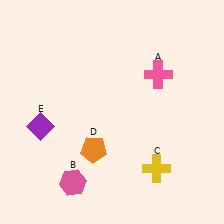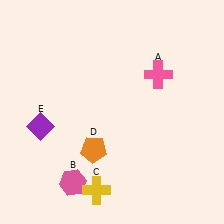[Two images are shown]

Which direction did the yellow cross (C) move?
The yellow cross (C) moved left.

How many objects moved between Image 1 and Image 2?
1 object moved between the two images.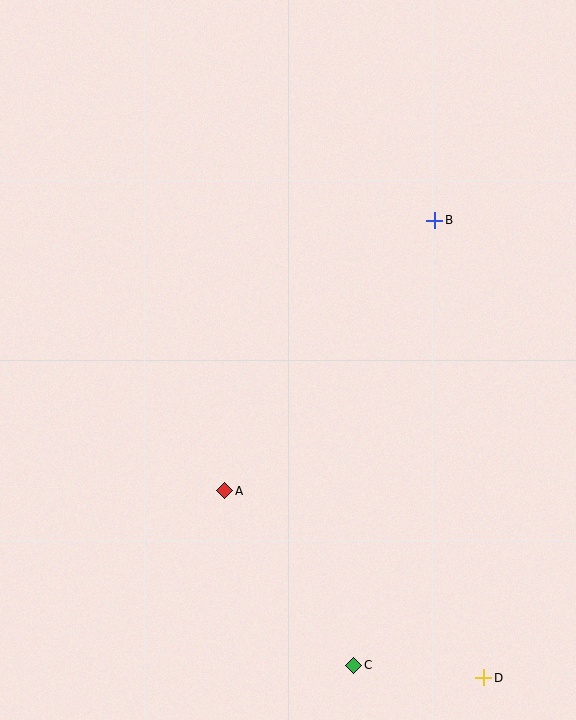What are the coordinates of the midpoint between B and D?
The midpoint between B and D is at (459, 449).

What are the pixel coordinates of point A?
Point A is at (225, 491).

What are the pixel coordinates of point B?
Point B is at (435, 220).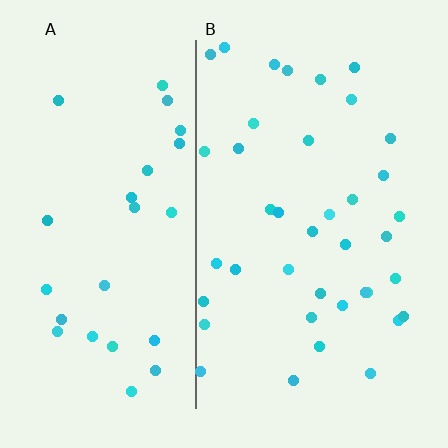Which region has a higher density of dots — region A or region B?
B (the right).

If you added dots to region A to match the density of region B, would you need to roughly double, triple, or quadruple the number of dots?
Approximately double.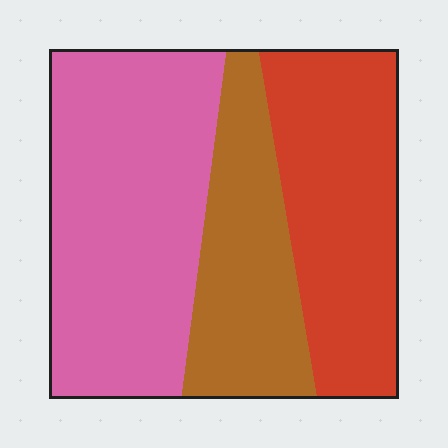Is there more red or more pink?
Pink.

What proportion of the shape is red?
Red takes up between a sixth and a third of the shape.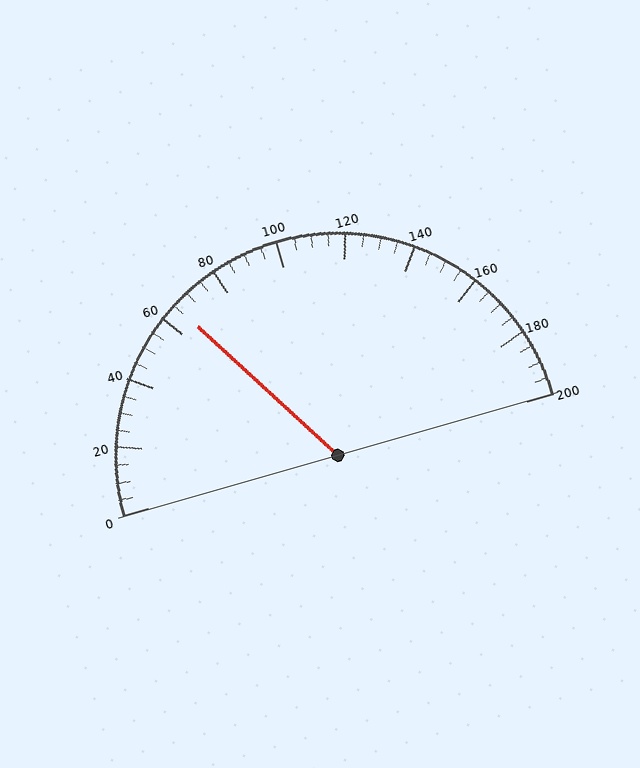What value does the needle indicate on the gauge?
The needle indicates approximately 65.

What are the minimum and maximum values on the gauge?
The gauge ranges from 0 to 200.